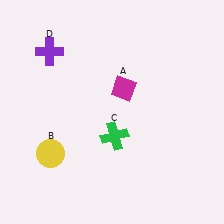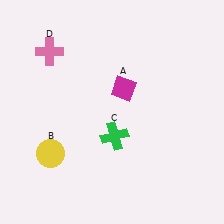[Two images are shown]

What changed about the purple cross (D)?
In Image 1, D is purple. In Image 2, it changed to pink.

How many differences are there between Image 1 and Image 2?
There is 1 difference between the two images.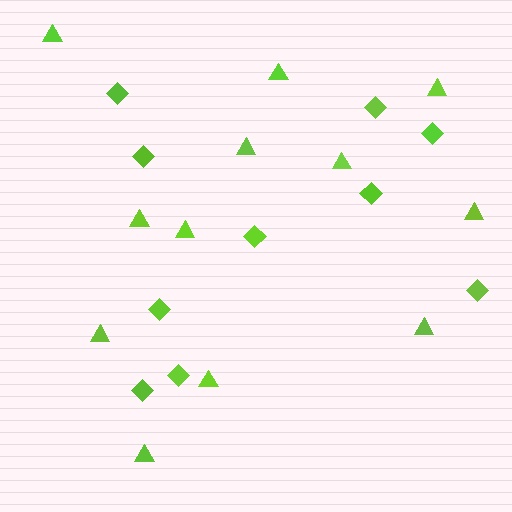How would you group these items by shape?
There are 2 groups: one group of triangles (12) and one group of diamonds (10).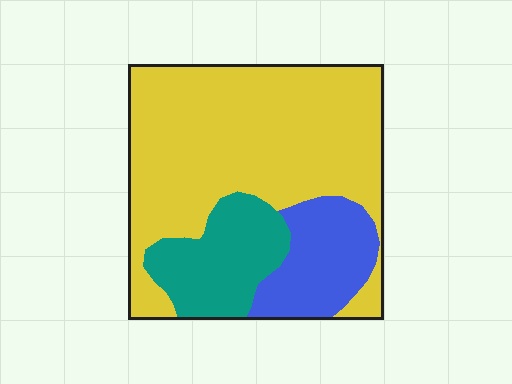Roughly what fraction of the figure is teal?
Teal takes up about one sixth (1/6) of the figure.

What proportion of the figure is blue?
Blue takes up about one sixth (1/6) of the figure.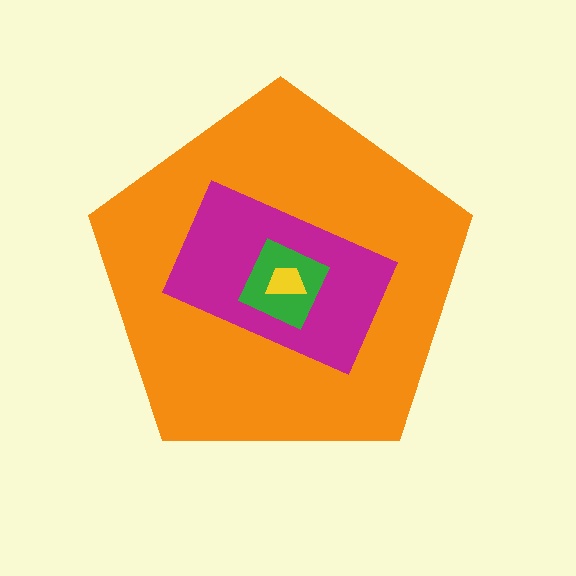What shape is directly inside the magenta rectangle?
The green square.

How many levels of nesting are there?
4.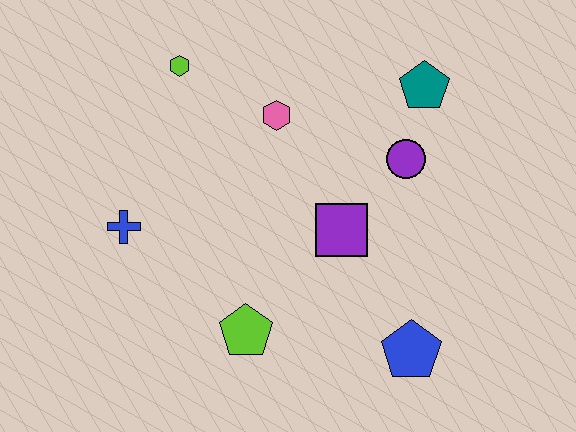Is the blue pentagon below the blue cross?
Yes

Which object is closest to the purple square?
The purple circle is closest to the purple square.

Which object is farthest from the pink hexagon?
The blue pentagon is farthest from the pink hexagon.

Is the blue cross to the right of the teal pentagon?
No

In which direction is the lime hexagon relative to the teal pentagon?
The lime hexagon is to the left of the teal pentagon.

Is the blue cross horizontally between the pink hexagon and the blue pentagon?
No